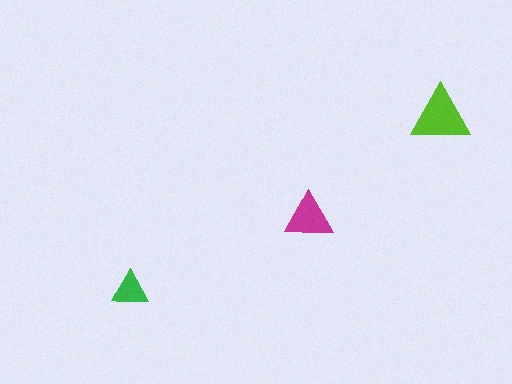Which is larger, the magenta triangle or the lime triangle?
The lime one.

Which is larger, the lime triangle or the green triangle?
The lime one.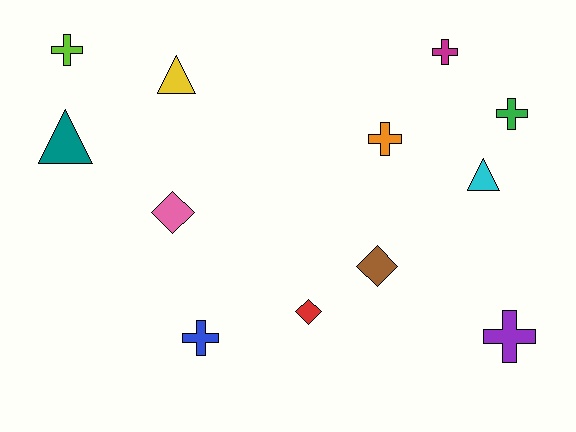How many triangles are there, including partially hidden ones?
There are 3 triangles.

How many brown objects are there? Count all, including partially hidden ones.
There is 1 brown object.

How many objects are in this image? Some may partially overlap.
There are 12 objects.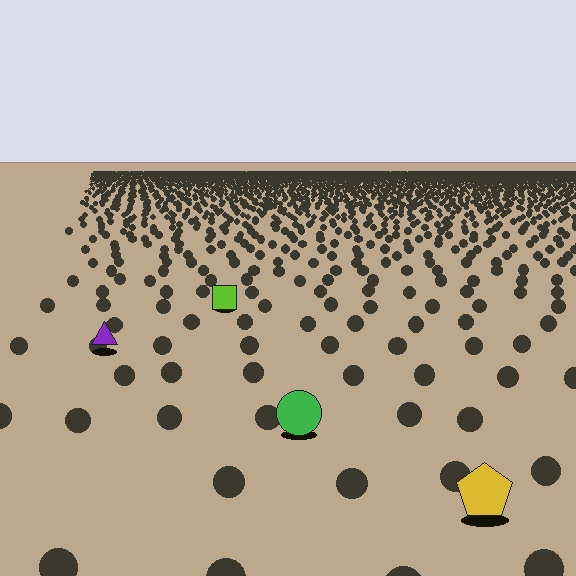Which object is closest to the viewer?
The yellow pentagon is closest. The texture marks near it are larger and more spread out.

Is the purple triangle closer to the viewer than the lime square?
Yes. The purple triangle is closer — you can tell from the texture gradient: the ground texture is coarser near it.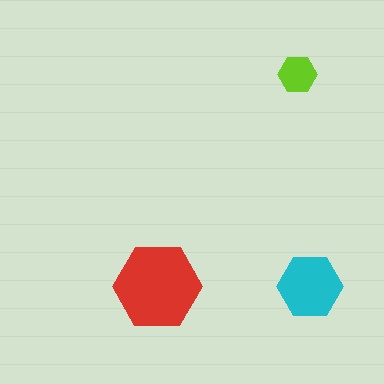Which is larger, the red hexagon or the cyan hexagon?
The red one.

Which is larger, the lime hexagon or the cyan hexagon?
The cyan one.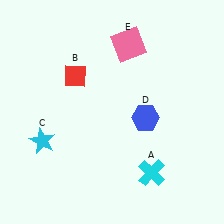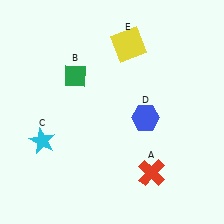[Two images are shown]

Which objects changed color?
A changed from cyan to red. B changed from red to green. E changed from pink to yellow.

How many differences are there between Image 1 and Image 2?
There are 3 differences between the two images.